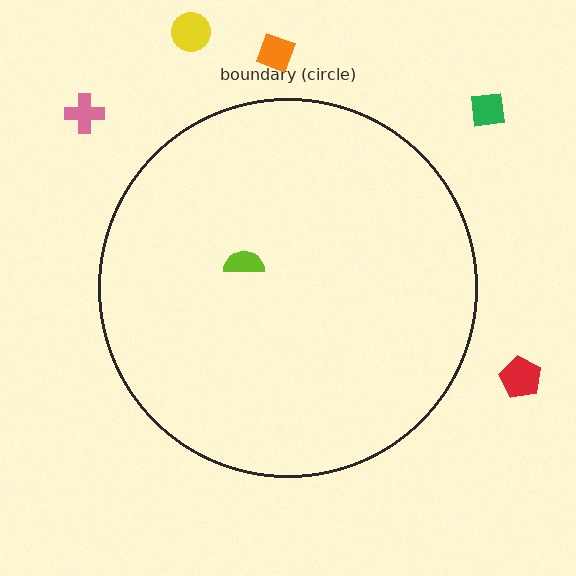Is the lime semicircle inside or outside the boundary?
Inside.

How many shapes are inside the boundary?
1 inside, 5 outside.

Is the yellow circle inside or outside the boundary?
Outside.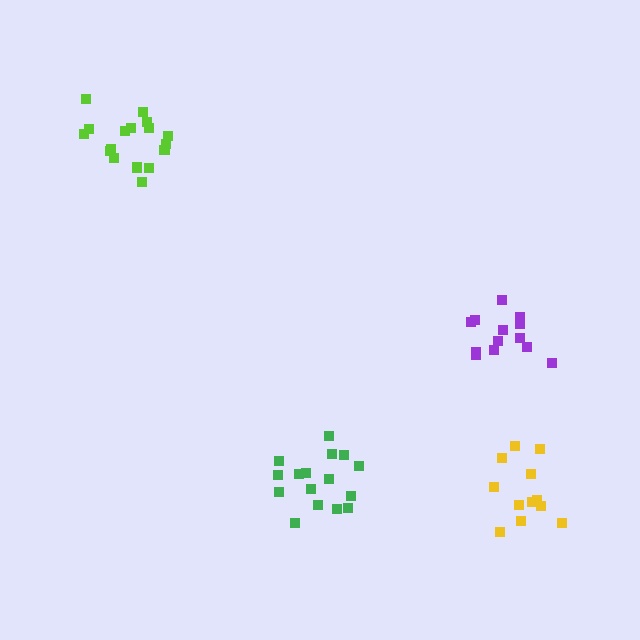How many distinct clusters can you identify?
There are 4 distinct clusters.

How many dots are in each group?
Group 1: 13 dots, Group 2: 17 dots, Group 3: 16 dots, Group 4: 12 dots (58 total).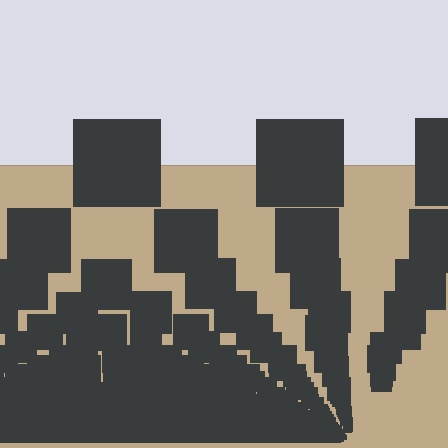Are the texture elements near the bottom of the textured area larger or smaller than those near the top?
Smaller. The gradient is inverted — elements near the bottom are smaller and denser.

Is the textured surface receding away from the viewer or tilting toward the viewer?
The surface appears to tilt toward the viewer. Texture elements get larger and sparser toward the top.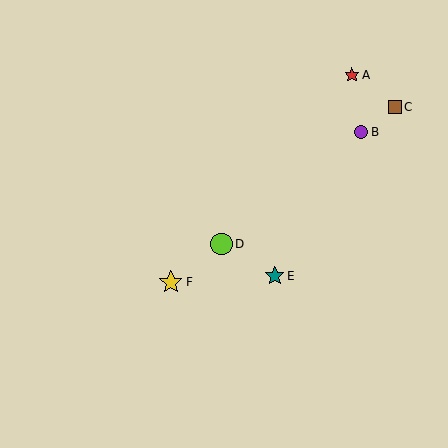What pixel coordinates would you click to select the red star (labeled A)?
Click at (352, 75) to select the red star A.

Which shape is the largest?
The yellow star (labeled F) is the largest.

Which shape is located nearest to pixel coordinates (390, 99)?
The brown square (labeled C) at (395, 107) is nearest to that location.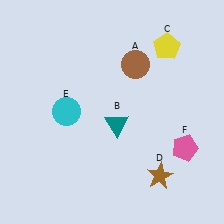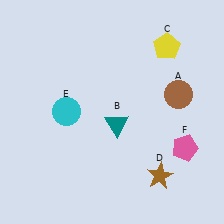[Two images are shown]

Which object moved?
The brown circle (A) moved right.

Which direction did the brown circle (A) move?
The brown circle (A) moved right.